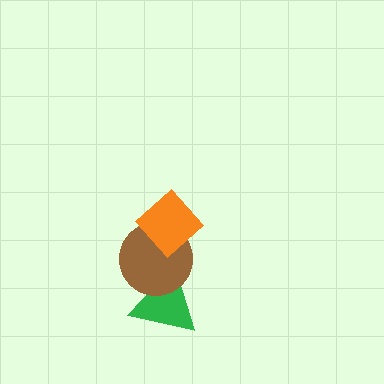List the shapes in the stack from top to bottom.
From top to bottom: the orange diamond, the brown circle, the green triangle.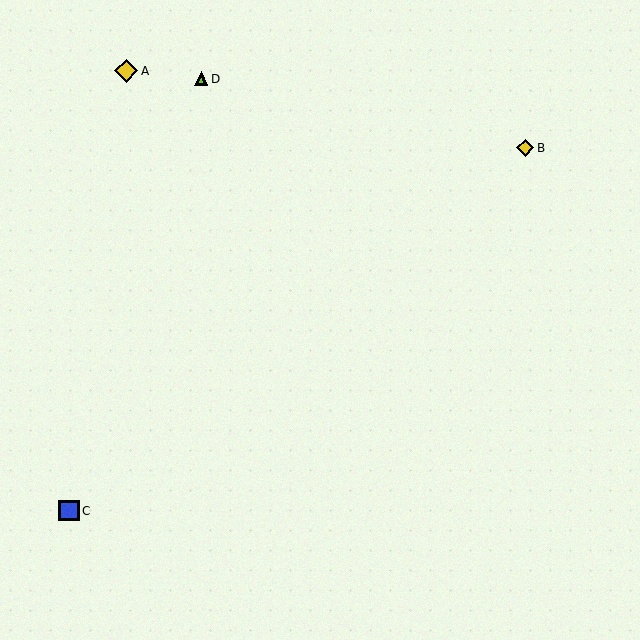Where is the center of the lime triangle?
The center of the lime triangle is at (201, 79).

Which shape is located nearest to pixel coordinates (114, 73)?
The yellow diamond (labeled A) at (126, 71) is nearest to that location.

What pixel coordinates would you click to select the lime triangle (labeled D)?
Click at (201, 79) to select the lime triangle D.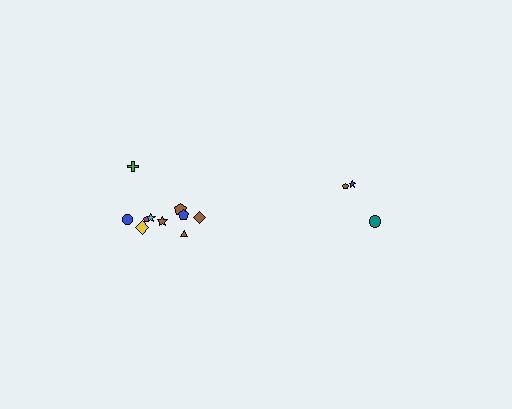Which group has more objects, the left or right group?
The left group.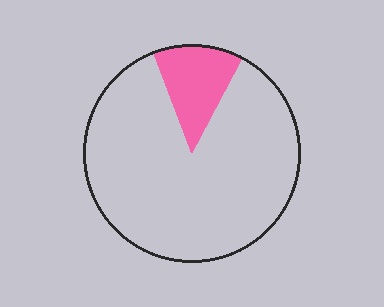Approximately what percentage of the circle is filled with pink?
Approximately 15%.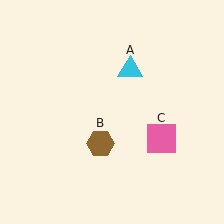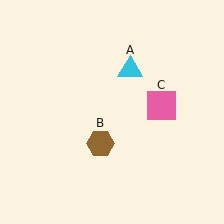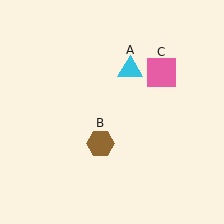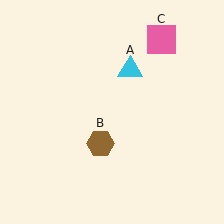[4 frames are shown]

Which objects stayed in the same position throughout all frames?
Cyan triangle (object A) and brown hexagon (object B) remained stationary.